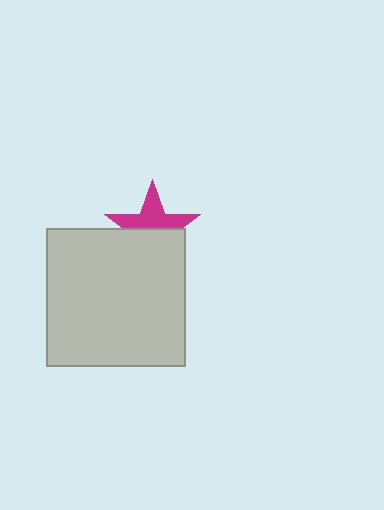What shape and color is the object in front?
The object in front is a light gray square.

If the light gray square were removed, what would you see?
You would see the complete magenta star.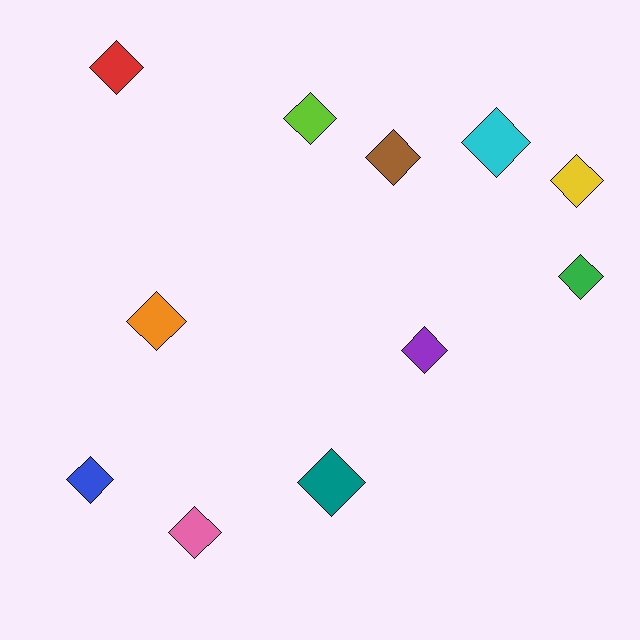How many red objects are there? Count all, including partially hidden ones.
There is 1 red object.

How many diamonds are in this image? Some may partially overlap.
There are 11 diamonds.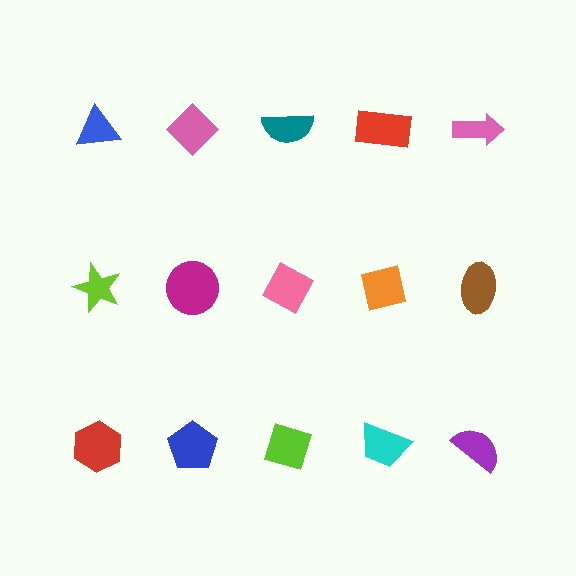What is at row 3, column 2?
A blue pentagon.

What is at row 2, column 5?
A brown ellipse.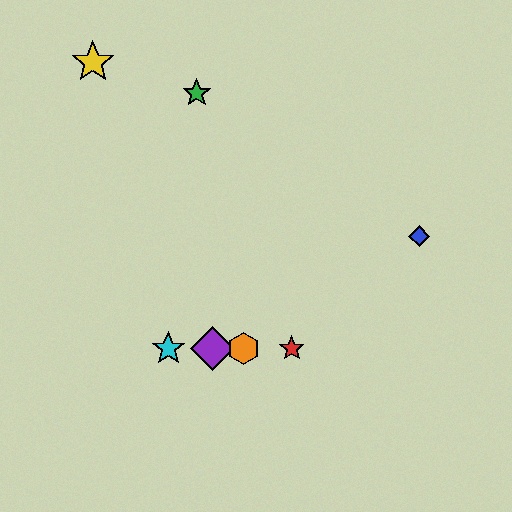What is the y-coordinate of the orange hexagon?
The orange hexagon is at y≈349.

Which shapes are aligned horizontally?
The red star, the purple diamond, the orange hexagon, the cyan star are aligned horizontally.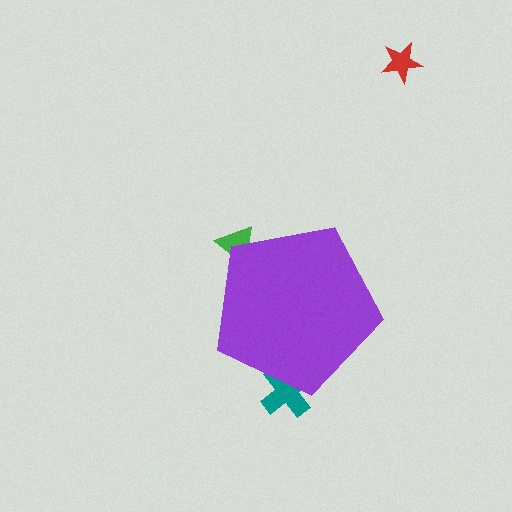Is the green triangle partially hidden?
Yes, the green triangle is partially hidden behind the purple pentagon.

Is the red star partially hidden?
No, the red star is fully visible.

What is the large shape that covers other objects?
A purple pentagon.